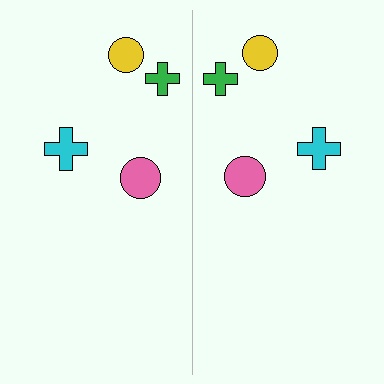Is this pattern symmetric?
Yes, this pattern has bilateral (reflection) symmetry.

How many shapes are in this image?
There are 8 shapes in this image.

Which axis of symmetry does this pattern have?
The pattern has a vertical axis of symmetry running through the center of the image.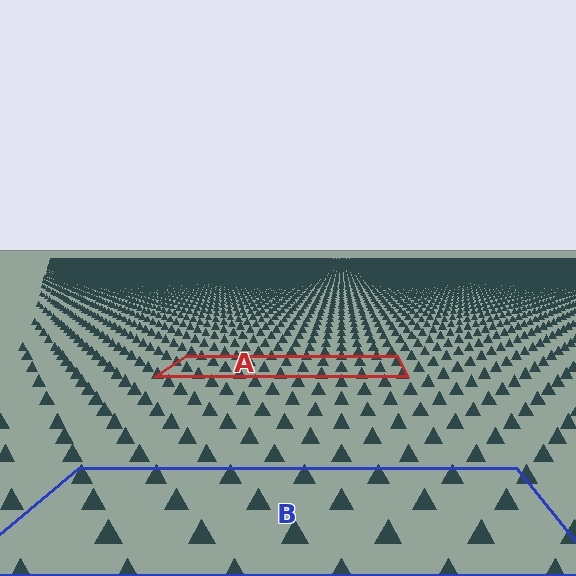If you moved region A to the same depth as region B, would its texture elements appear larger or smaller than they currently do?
They would appear larger. At a closer depth, the same texture elements are projected at a bigger on-screen size.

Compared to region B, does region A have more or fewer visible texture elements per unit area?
Region A has more texture elements per unit area — they are packed more densely because it is farther away.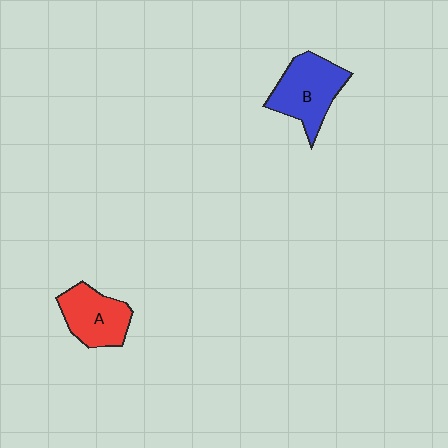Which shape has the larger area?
Shape B (blue).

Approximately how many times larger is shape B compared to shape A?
Approximately 1.2 times.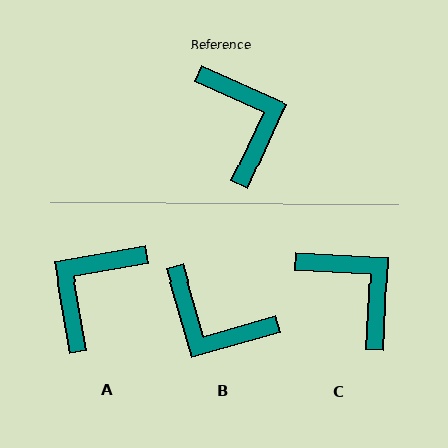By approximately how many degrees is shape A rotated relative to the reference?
Approximately 124 degrees counter-clockwise.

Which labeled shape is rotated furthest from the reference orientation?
B, about 140 degrees away.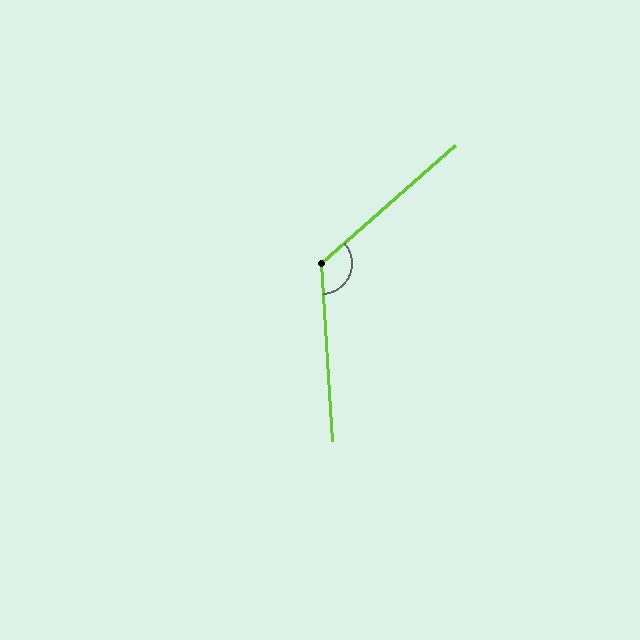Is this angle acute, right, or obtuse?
It is obtuse.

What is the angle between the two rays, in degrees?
Approximately 128 degrees.